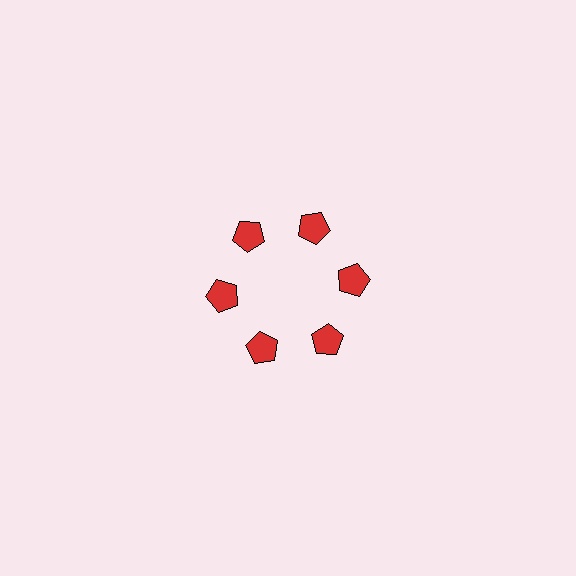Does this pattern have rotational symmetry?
Yes, this pattern has 6-fold rotational symmetry. It looks the same after rotating 60 degrees around the center.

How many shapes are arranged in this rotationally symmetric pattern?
There are 6 shapes, arranged in 6 groups of 1.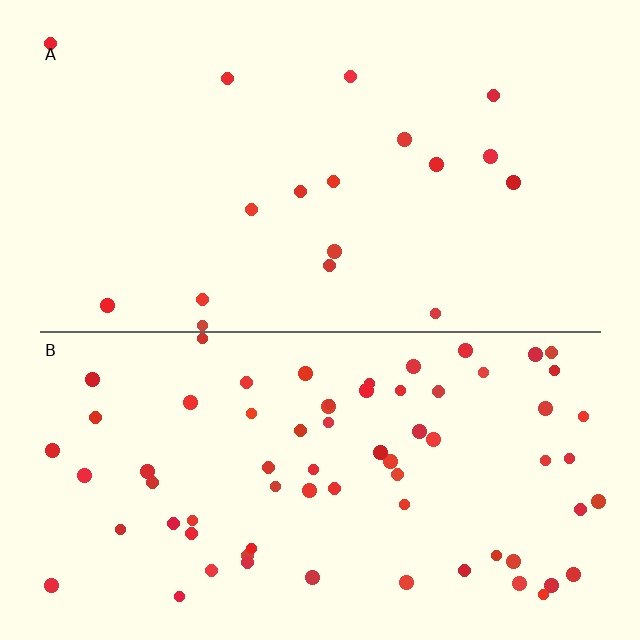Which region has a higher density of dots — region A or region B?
B (the bottom).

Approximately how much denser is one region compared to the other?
Approximately 4.0× — region B over region A.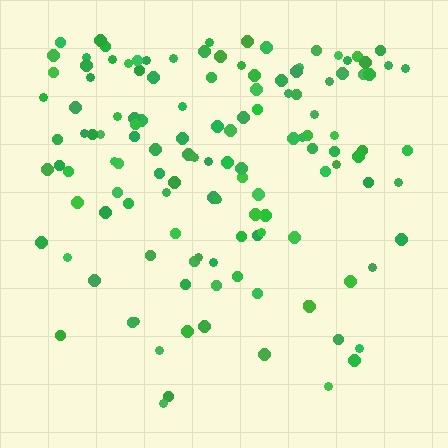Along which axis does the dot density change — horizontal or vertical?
Vertical.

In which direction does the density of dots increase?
From bottom to top, with the top side densest.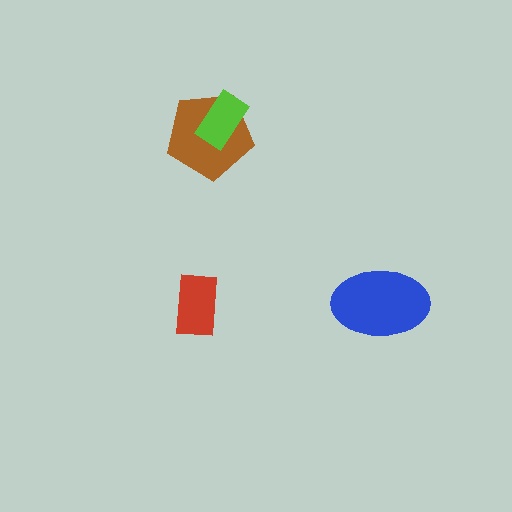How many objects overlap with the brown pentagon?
1 object overlaps with the brown pentagon.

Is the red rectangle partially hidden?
No, no other shape covers it.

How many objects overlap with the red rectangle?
0 objects overlap with the red rectangle.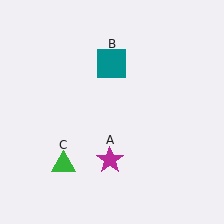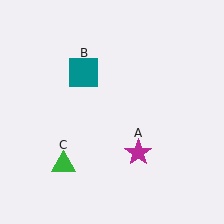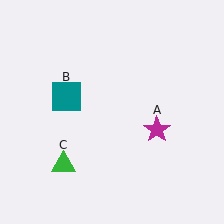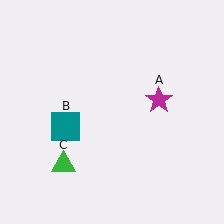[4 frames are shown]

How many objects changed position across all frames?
2 objects changed position: magenta star (object A), teal square (object B).